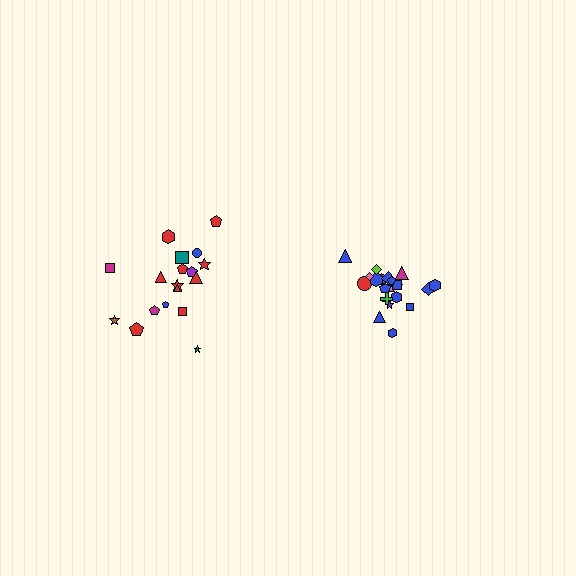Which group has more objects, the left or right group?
The right group.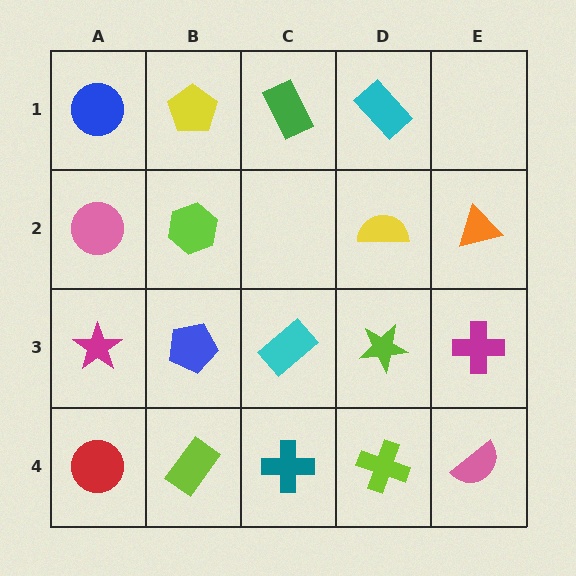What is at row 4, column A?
A red circle.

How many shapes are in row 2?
4 shapes.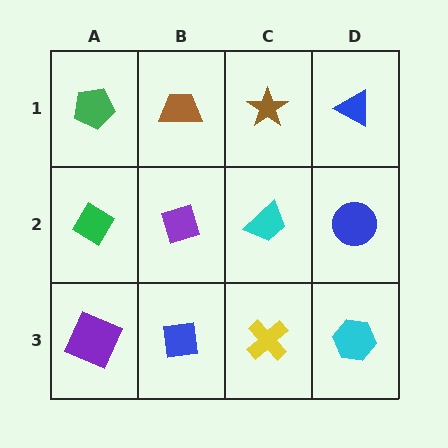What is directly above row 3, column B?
A purple diamond.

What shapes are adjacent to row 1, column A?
A green diamond (row 2, column A), a brown trapezoid (row 1, column B).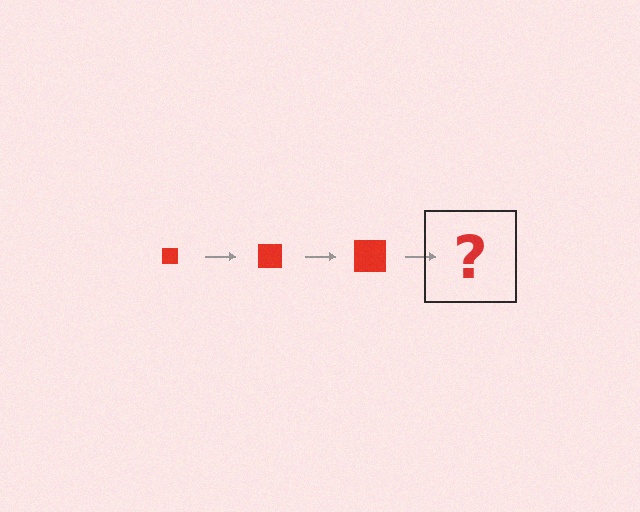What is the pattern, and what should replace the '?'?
The pattern is that the square gets progressively larger each step. The '?' should be a red square, larger than the previous one.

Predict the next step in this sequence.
The next step is a red square, larger than the previous one.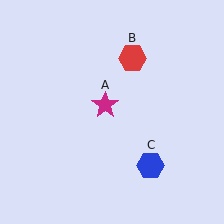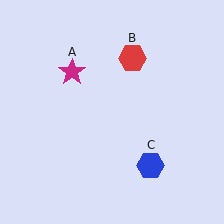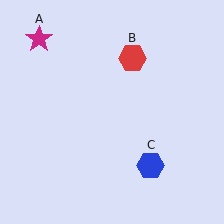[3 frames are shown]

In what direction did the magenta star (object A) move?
The magenta star (object A) moved up and to the left.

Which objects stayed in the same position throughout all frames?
Red hexagon (object B) and blue hexagon (object C) remained stationary.